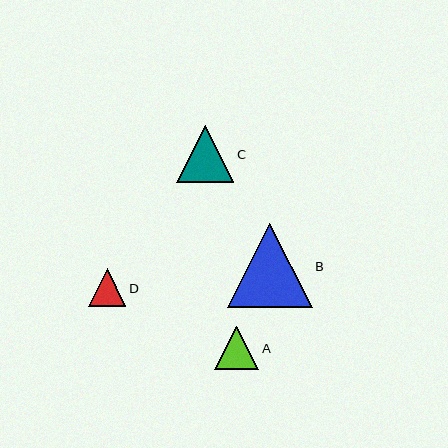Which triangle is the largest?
Triangle B is the largest with a size of approximately 84 pixels.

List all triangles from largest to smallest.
From largest to smallest: B, C, A, D.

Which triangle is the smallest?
Triangle D is the smallest with a size of approximately 37 pixels.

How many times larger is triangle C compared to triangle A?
Triangle C is approximately 1.3 times the size of triangle A.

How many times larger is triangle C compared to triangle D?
Triangle C is approximately 1.5 times the size of triangle D.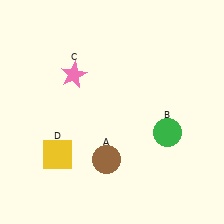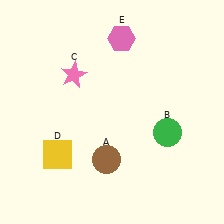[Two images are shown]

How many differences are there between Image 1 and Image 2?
There is 1 difference between the two images.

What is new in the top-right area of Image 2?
A pink hexagon (E) was added in the top-right area of Image 2.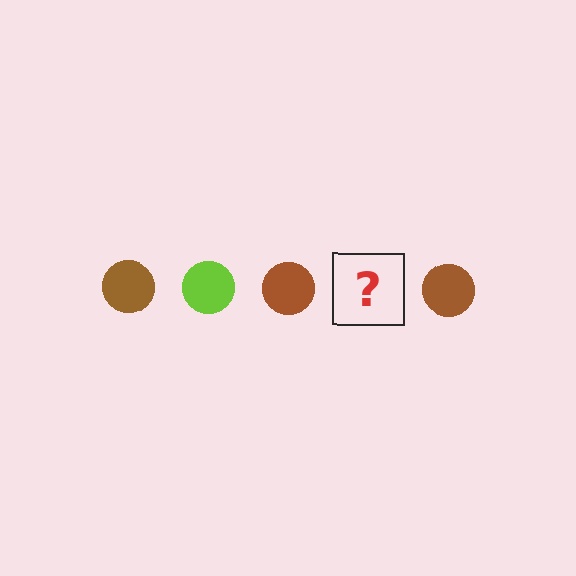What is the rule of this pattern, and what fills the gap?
The rule is that the pattern cycles through brown, lime circles. The gap should be filled with a lime circle.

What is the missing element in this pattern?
The missing element is a lime circle.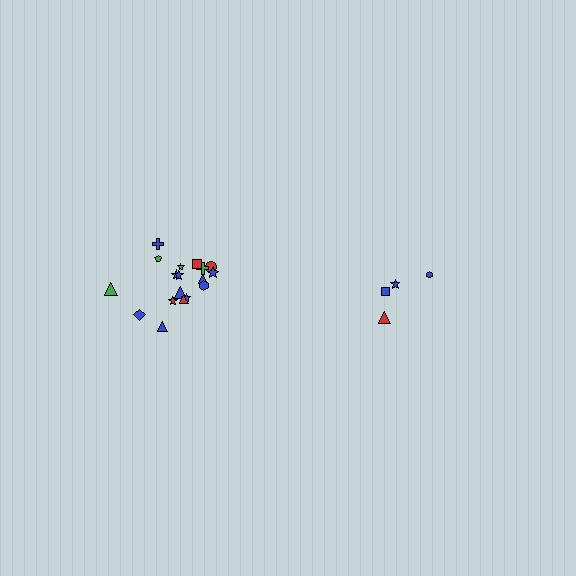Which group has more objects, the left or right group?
The left group.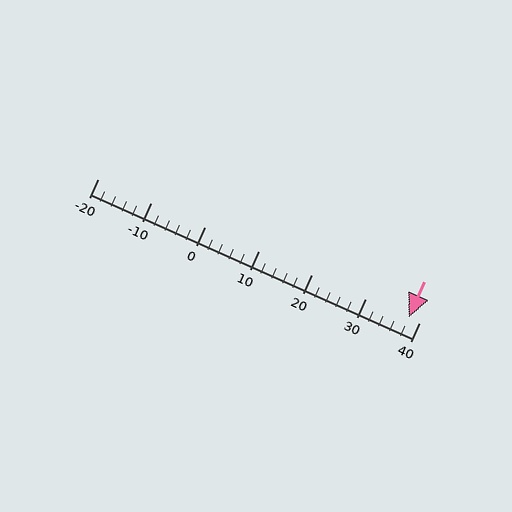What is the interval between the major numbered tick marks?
The major tick marks are spaced 10 units apart.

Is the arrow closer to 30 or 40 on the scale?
The arrow is closer to 40.